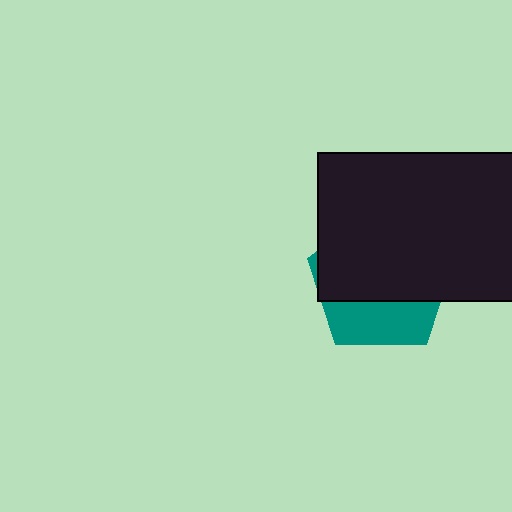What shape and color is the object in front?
The object in front is a black rectangle.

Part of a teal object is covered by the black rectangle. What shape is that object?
It is a pentagon.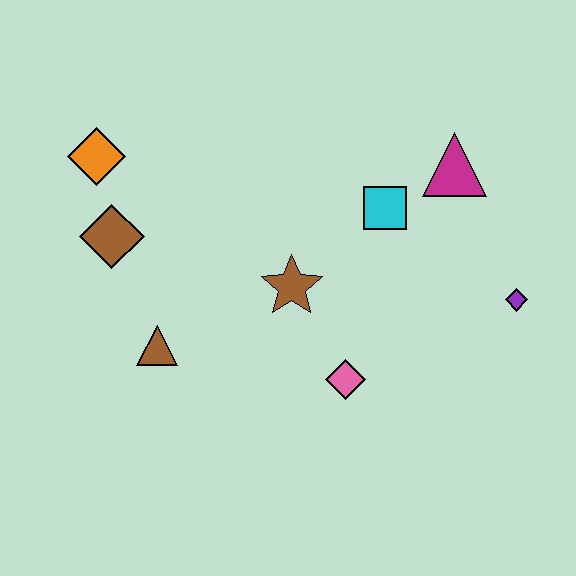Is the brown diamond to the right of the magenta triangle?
No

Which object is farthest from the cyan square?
The orange diamond is farthest from the cyan square.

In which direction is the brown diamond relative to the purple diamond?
The brown diamond is to the left of the purple diamond.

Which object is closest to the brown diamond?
The orange diamond is closest to the brown diamond.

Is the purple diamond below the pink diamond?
No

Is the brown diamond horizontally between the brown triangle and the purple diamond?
No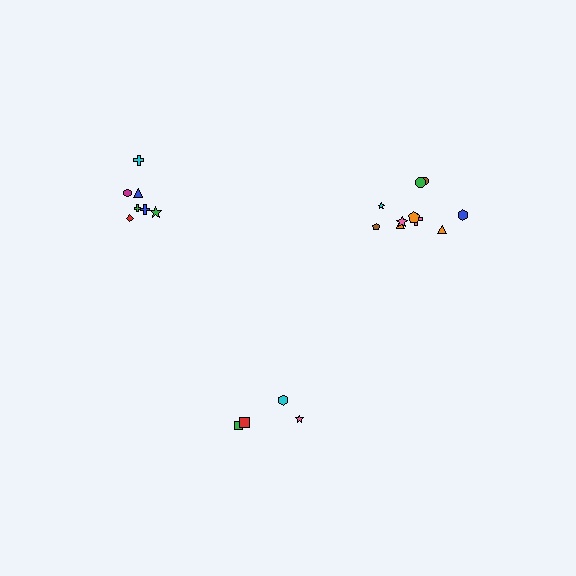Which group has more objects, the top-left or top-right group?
The top-right group.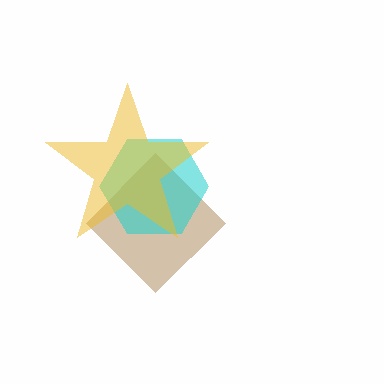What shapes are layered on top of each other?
The layered shapes are: a brown diamond, a cyan hexagon, a yellow star.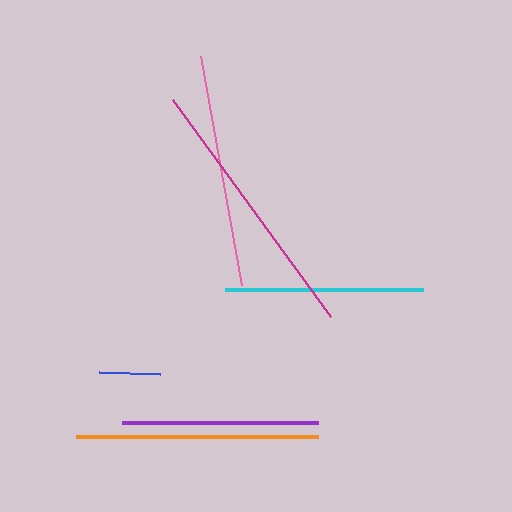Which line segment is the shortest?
The blue line is the shortest at approximately 61 pixels.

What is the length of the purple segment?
The purple segment is approximately 196 pixels long.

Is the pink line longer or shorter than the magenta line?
The magenta line is longer than the pink line.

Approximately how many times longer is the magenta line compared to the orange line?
The magenta line is approximately 1.1 times the length of the orange line.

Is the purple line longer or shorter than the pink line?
The pink line is longer than the purple line.